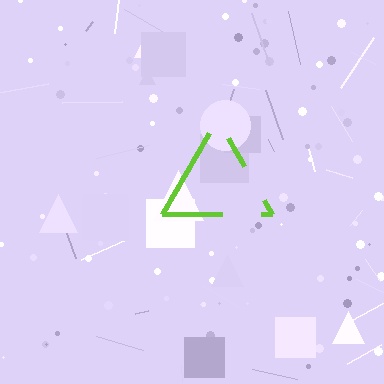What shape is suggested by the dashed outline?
The dashed outline suggests a triangle.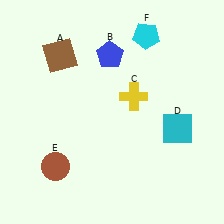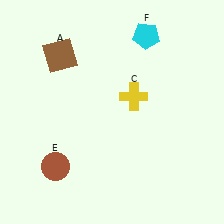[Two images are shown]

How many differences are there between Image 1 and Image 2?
There are 2 differences between the two images.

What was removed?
The cyan square (D), the blue pentagon (B) were removed in Image 2.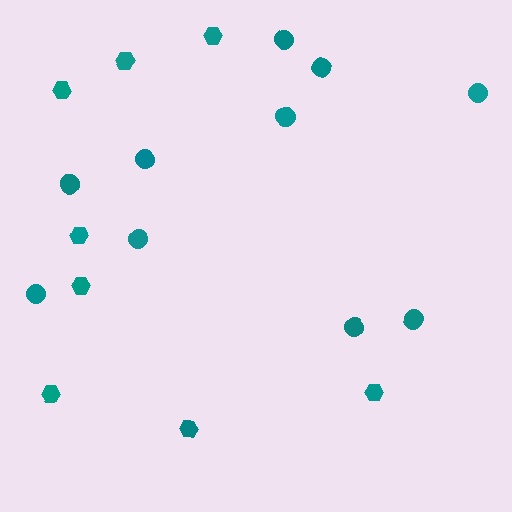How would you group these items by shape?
There are 2 groups: one group of circles (10) and one group of hexagons (8).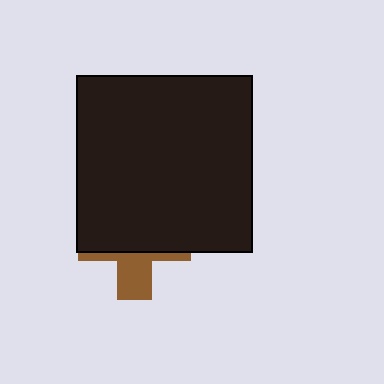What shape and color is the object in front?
The object in front is a black square.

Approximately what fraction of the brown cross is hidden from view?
Roughly 67% of the brown cross is hidden behind the black square.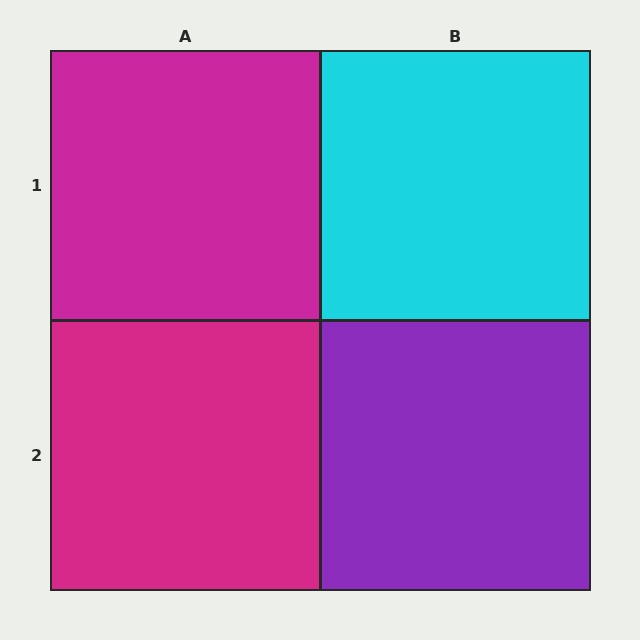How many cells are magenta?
2 cells are magenta.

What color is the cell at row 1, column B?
Cyan.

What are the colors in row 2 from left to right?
Magenta, purple.